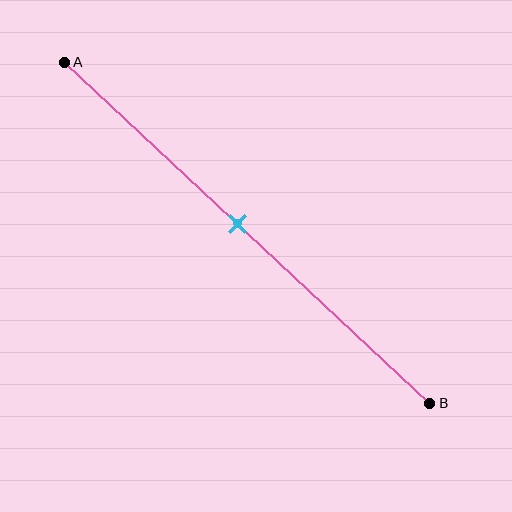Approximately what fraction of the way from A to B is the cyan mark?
The cyan mark is approximately 45% of the way from A to B.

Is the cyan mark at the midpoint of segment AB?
Yes, the mark is approximately at the midpoint.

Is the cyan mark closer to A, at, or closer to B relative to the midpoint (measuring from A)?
The cyan mark is approximately at the midpoint of segment AB.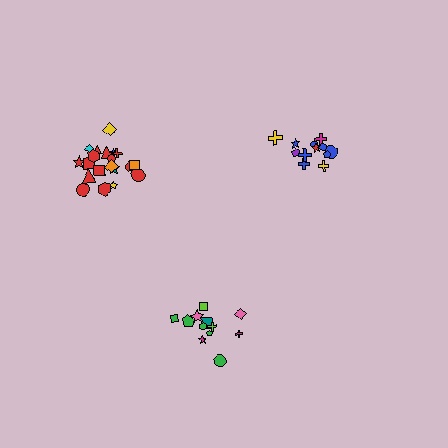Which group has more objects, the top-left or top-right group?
The top-left group.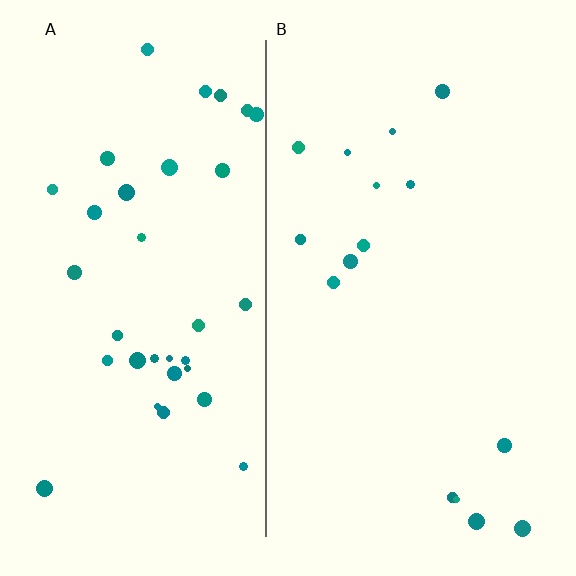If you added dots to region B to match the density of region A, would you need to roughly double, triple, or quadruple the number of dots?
Approximately double.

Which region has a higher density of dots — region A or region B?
A (the left).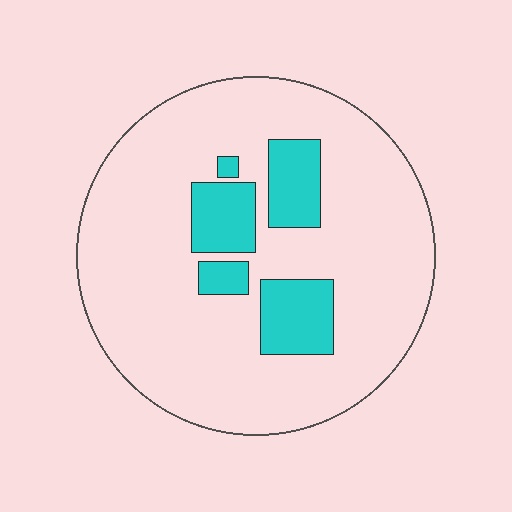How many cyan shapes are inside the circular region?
5.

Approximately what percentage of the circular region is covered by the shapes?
Approximately 15%.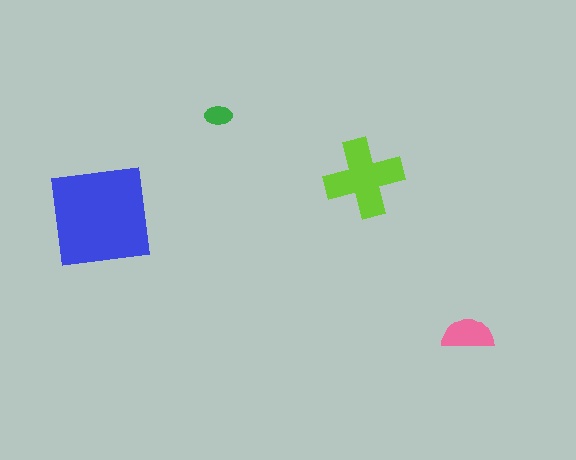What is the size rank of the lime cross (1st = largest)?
2nd.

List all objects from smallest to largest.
The green ellipse, the pink semicircle, the lime cross, the blue square.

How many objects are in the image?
There are 4 objects in the image.